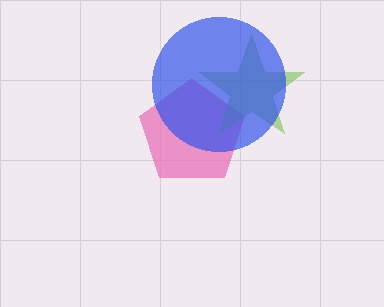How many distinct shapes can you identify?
There are 3 distinct shapes: a pink pentagon, a lime star, a blue circle.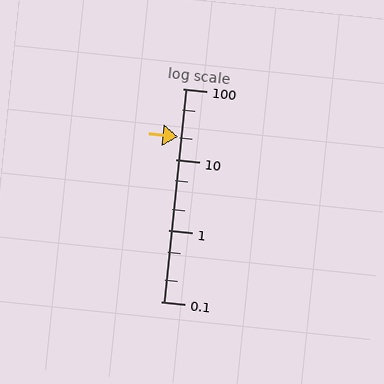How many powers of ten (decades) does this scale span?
The scale spans 3 decades, from 0.1 to 100.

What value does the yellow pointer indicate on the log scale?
The pointer indicates approximately 21.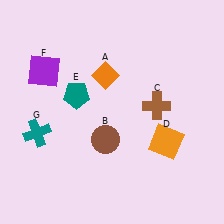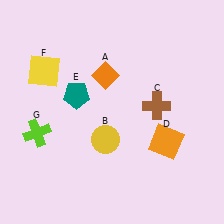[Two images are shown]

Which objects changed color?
B changed from brown to yellow. F changed from purple to yellow. G changed from teal to lime.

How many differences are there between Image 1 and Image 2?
There are 3 differences between the two images.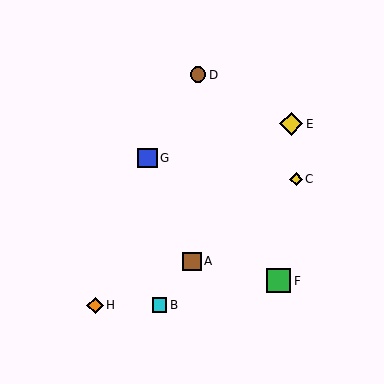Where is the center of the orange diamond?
The center of the orange diamond is at (95, 305).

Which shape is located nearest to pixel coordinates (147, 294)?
The cyan square (labeled B) at (159, 305) is nearest to that location.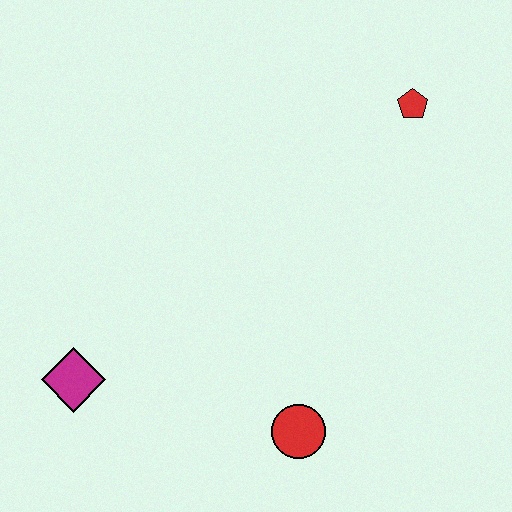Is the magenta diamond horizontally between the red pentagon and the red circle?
No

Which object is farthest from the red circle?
The red pentagon is farthest from the red circle.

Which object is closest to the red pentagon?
The red circle is closest to the red pentagon.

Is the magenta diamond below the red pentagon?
Yes